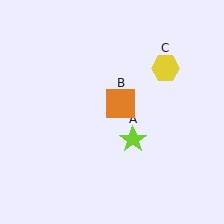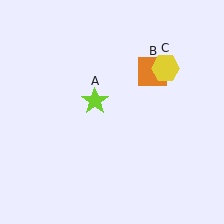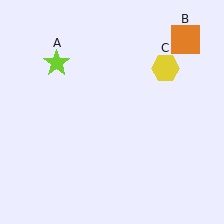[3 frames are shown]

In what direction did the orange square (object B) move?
The orange square (object B) moved up and to the right.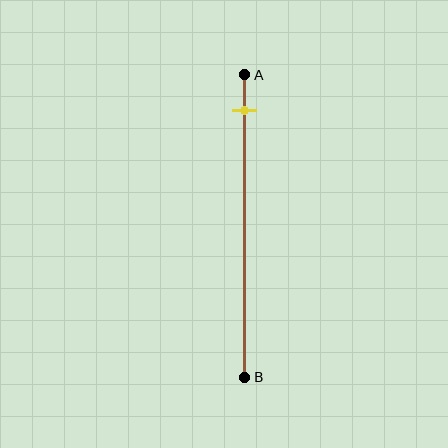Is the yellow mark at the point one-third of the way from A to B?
No, the mark is at about 10% from A, not at the 33% one-third point.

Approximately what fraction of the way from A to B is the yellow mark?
The yellow mark is approximately 10% of the way from A to B.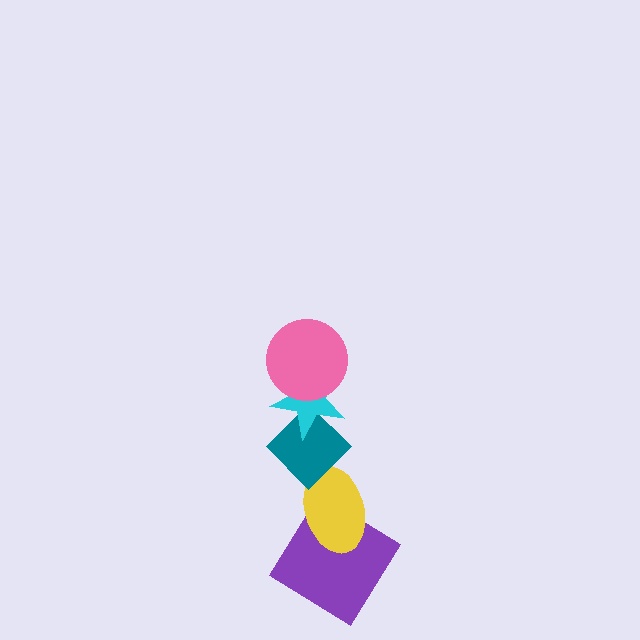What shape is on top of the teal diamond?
The cyan star is on top of the teal diamond.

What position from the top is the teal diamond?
The teal diamond is 3rd from the top.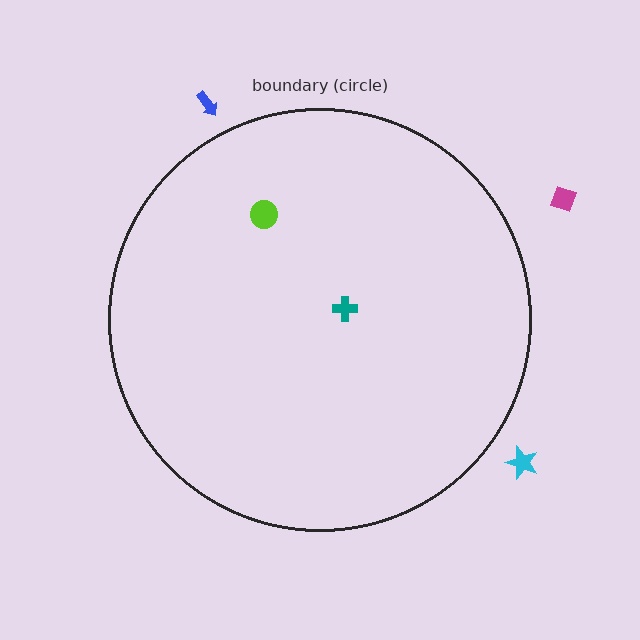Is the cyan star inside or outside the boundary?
Outside.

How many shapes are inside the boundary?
2 inside, 3 outside.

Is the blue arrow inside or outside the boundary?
Outside.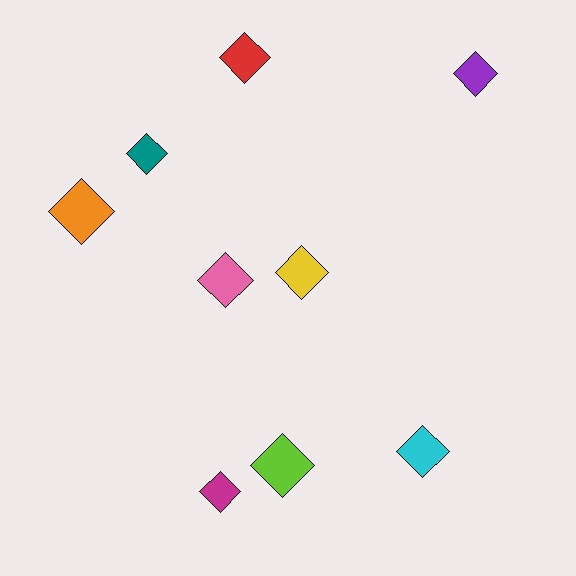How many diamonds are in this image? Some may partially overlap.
There are 9 diamonds.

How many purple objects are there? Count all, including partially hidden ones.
There is 1 purple object.